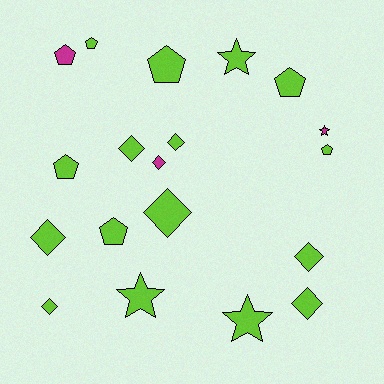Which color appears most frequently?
Lime, with 16 objects.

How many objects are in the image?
There are 19 objects.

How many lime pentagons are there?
There are 6 lime pentagons.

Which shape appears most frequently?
Diamond, with 8 objects.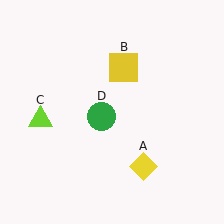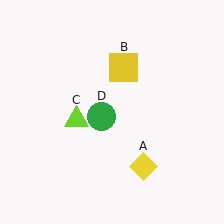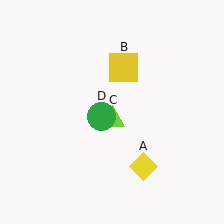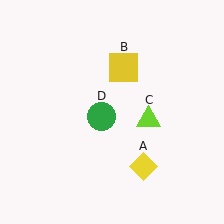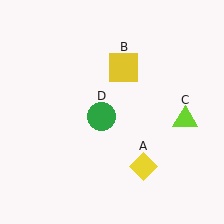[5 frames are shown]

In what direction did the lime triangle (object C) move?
The lime triangle (object C) moved right.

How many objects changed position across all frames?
1 object changed position: lime triangle (object C).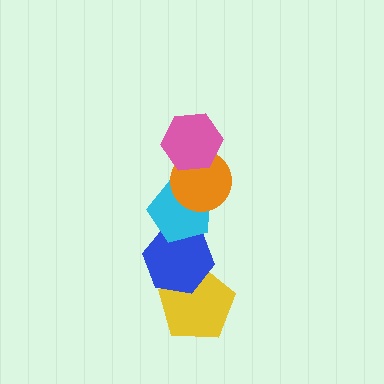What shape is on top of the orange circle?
The pink hexagon is on top of the orange circle.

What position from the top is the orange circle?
The orange circle is 2nd from the top.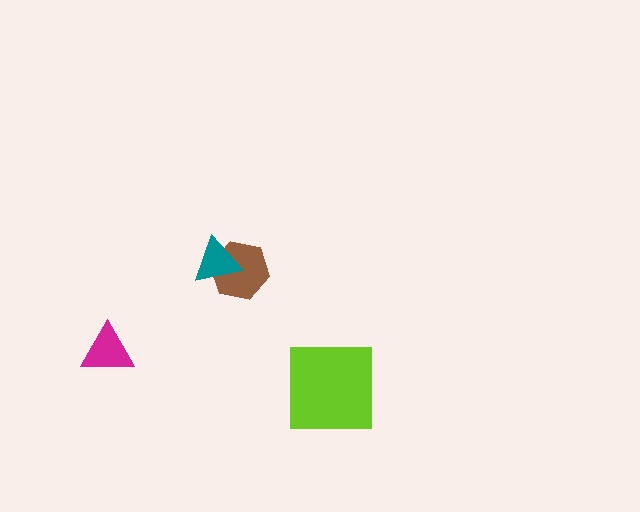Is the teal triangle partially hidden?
No, no other shape covers it.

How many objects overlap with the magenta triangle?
0 objects overlap with the magenta triangle.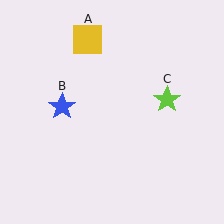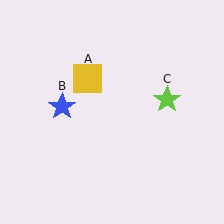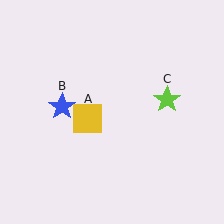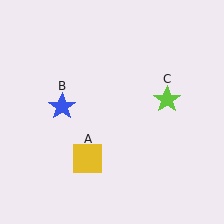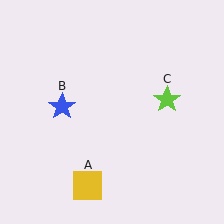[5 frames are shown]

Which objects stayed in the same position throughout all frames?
Blue star (object B) and lime star (object C) remained stationary.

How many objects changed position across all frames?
1 object changed position: yellow square (object A).